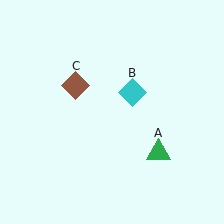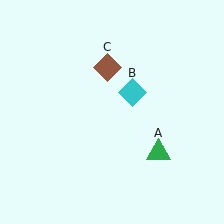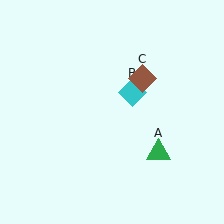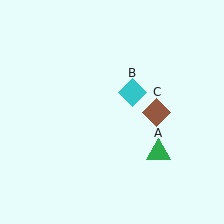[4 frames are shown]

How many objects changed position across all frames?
1 object changed position: brown diamond (object C).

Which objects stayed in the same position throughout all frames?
Green triangle (object A) and cyan diamond (object B) remained stationary.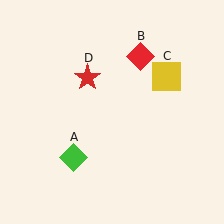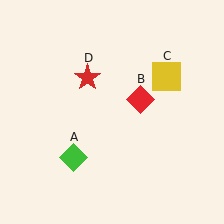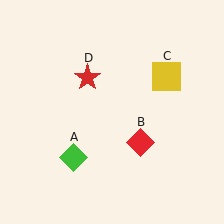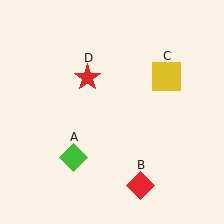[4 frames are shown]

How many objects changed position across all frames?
1 object changed position: red diamond (object B).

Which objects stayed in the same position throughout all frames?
Green diamond (object A) and yellow square (object C) and red star (object D) remained stationary.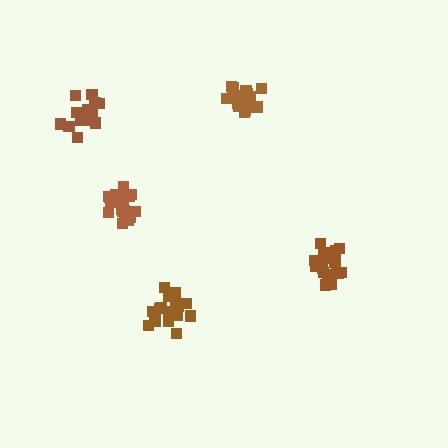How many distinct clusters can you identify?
There are 5 distinct clusters.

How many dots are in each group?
Group 1: 21 dots, Group 2: 21 dots, Group 3: 19 dots, Group 4: 17 dots, Group 5: 15 dots (93 total).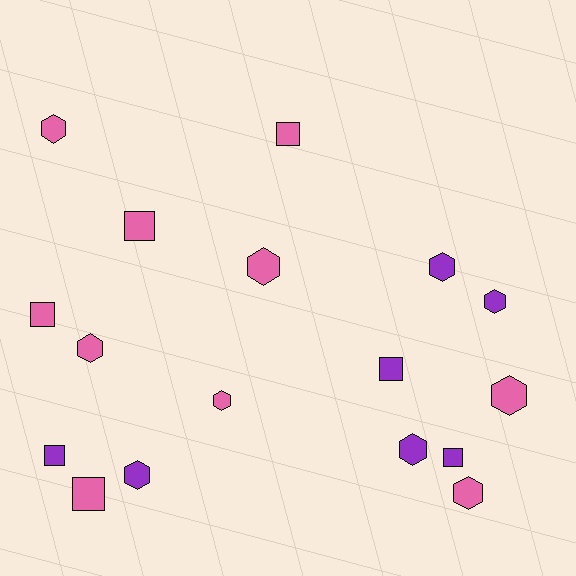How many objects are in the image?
There are 17 objects.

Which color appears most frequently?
Pink, with 10 objects.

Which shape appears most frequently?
Hexagon, with 10 objects.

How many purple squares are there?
There are 3 purple squares.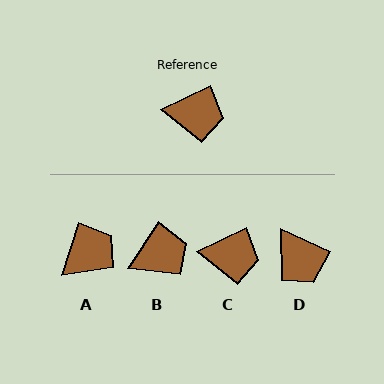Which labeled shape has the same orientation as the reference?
C.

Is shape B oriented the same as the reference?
No, it is off by about 32 degrees.